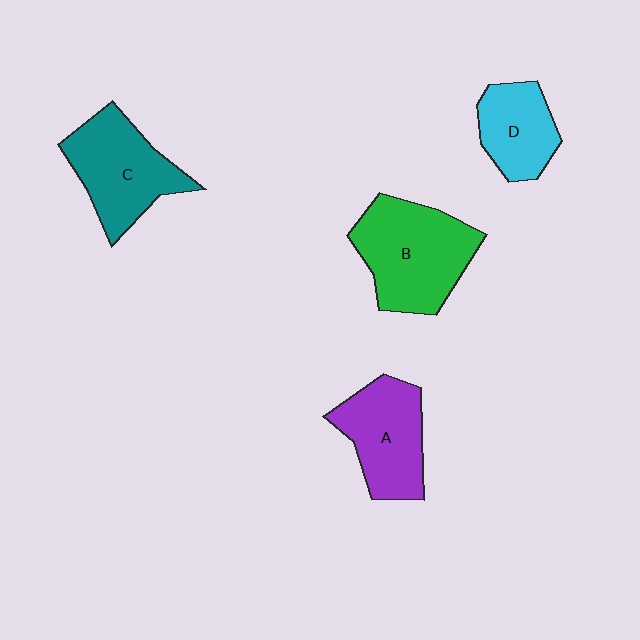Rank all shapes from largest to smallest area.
From largest to smallest: B (green), C (teal), A (purple), D (cyan).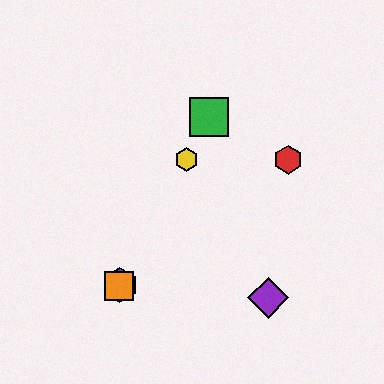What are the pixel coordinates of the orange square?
The orange square is at (119, 286).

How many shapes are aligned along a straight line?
4 shapes (the blue hexagon, the green square, the yellow hexagon, the orange square) are aligned along a straight line.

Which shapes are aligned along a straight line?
The blue hexagon, the green square, the yellow hexagon, the orange square are aligned along a straight line.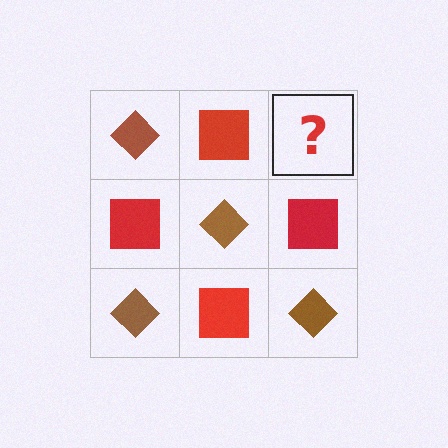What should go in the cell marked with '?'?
The missing cell should contain a brown diamond.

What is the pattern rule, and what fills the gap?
The rule is that it alternates brown diamond and red square in a checkerboard pattern. The gap should be filled with a brown diamond.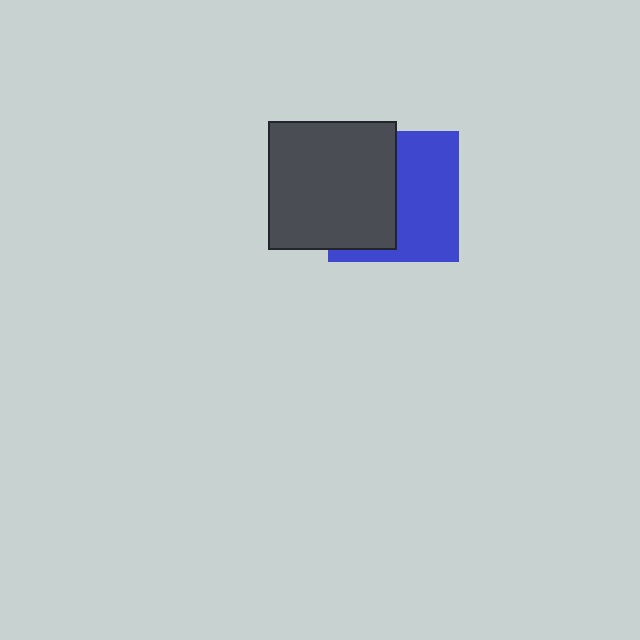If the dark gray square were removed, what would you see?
You would see the complete blue square.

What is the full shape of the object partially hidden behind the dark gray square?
The partially hidden object is a blue square.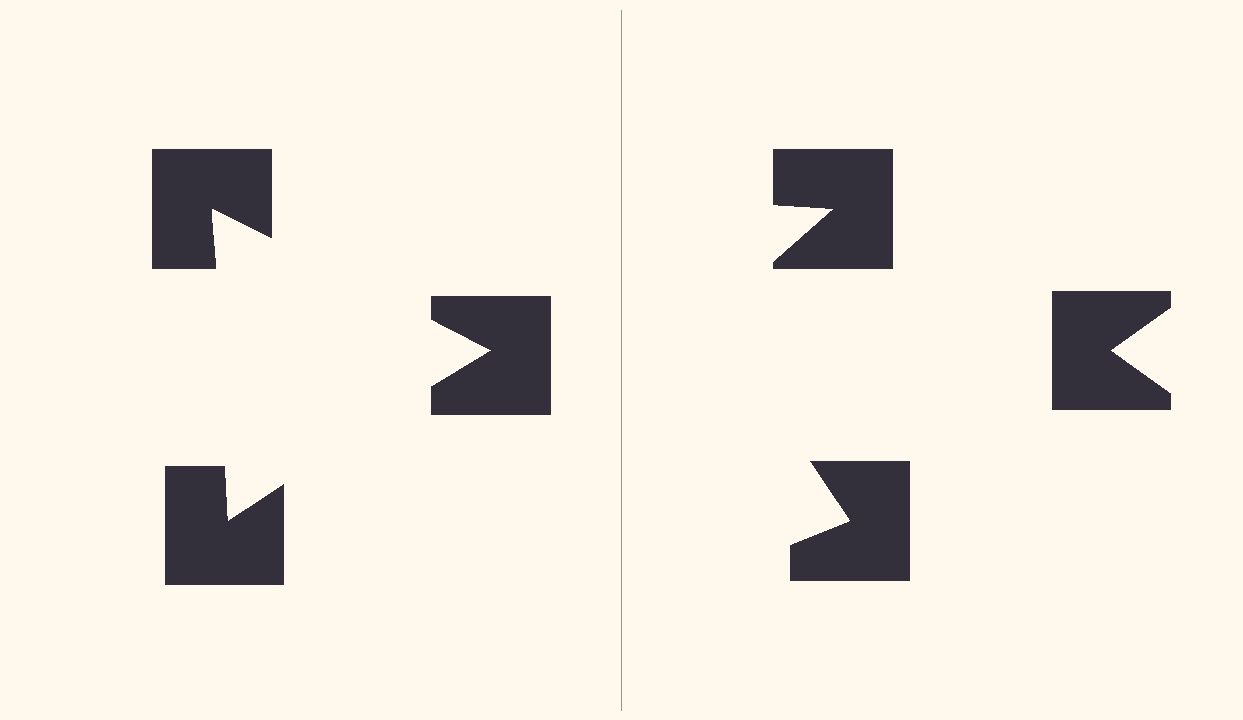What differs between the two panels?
The notched squares are positioned identically on both sides; only the wedge orientations differ. On the left they align to a triangle; on the right they are misaligned.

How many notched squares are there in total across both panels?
6 — 3 on each side.